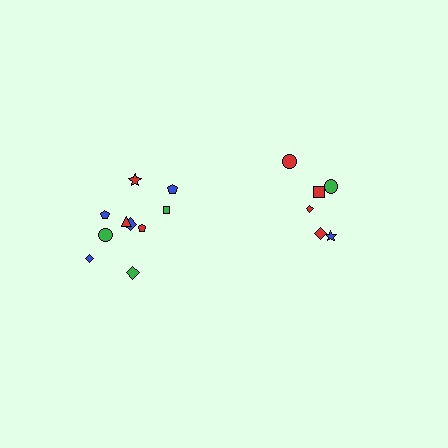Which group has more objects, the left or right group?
The left group.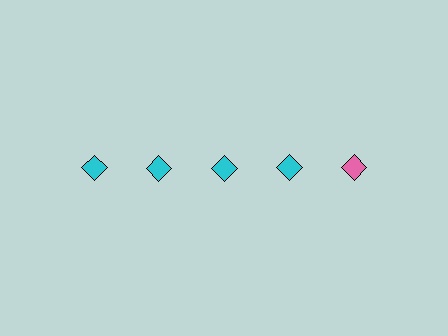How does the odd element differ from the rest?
It has a different color: pink instead of cyan.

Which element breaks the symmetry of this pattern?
The pink diamond in the top row, rightmost column breaks the symmetry. All other shapes are cyan diamonds.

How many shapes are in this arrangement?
There are 5 shapes arranged in a grid pattern.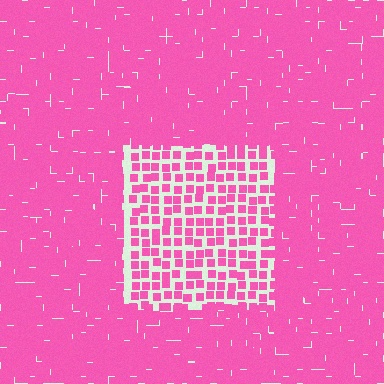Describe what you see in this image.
The image contains small pink elements arranged at two different densities. A rectangle-shaped region is visible where the elements are less densely packed than the surrounding area.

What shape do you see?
I see a rectangle.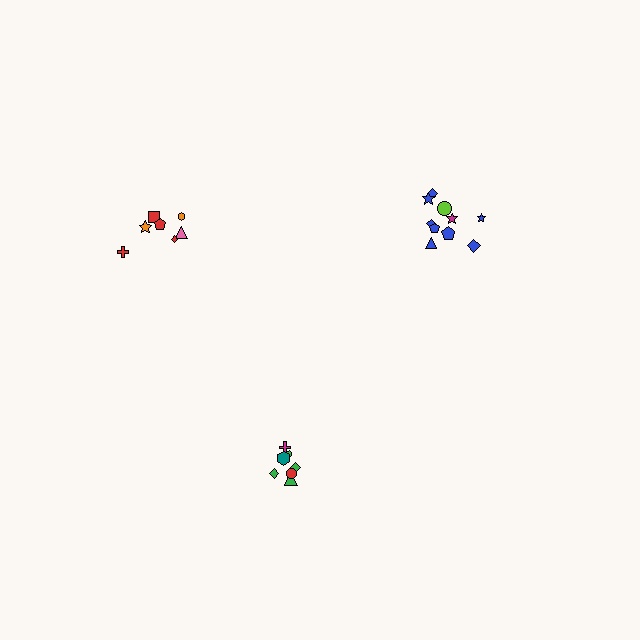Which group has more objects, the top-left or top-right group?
The top-right group.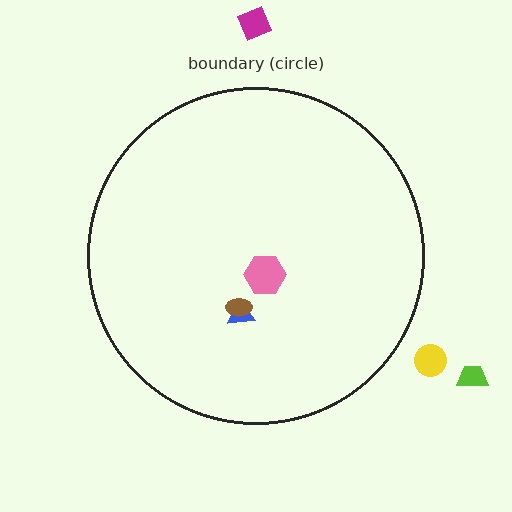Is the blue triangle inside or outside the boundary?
Inside.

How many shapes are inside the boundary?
3 inside, 3 outside.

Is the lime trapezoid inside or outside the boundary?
Outside.